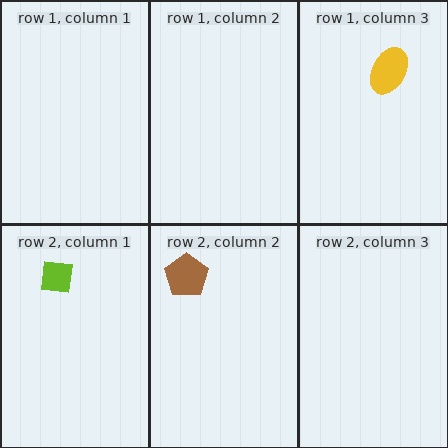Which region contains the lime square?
The row 2, column 1 region.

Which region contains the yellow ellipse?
The row 1, column 3 region.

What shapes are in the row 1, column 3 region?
The yellow ellipse.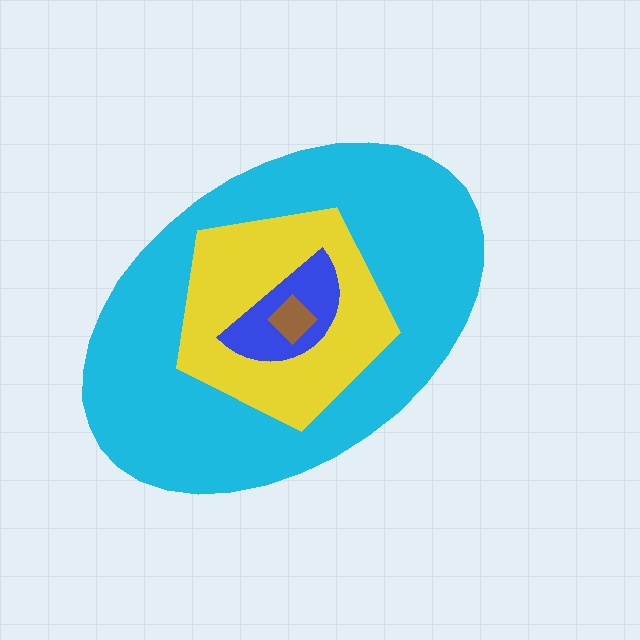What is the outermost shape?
The cyan ellipse.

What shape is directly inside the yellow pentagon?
The blue semicircle.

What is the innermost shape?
The brown diamond.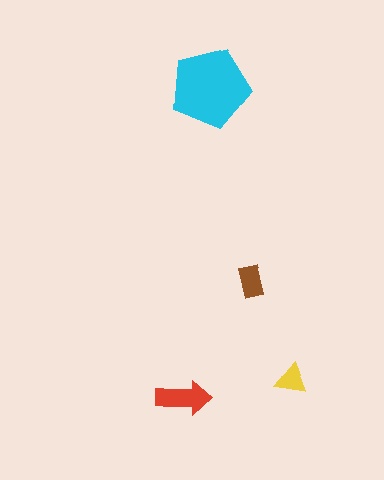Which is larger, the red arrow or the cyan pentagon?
The cyan pentagon.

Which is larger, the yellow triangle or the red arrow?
The red arrow.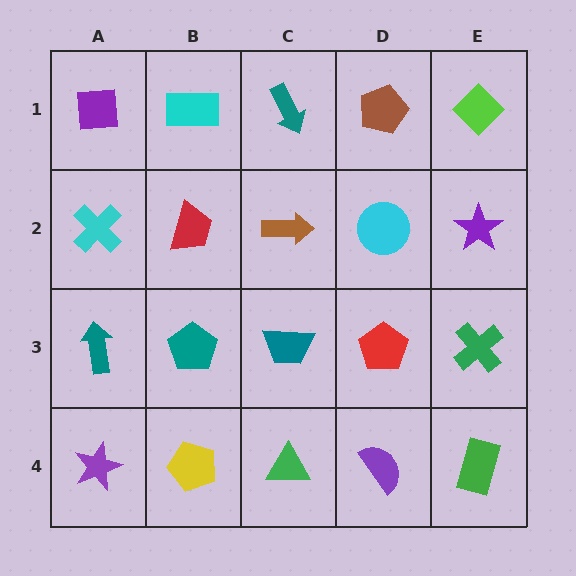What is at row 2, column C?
A brown arrow.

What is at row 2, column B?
A red trapezoid.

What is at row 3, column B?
A teal pentagon.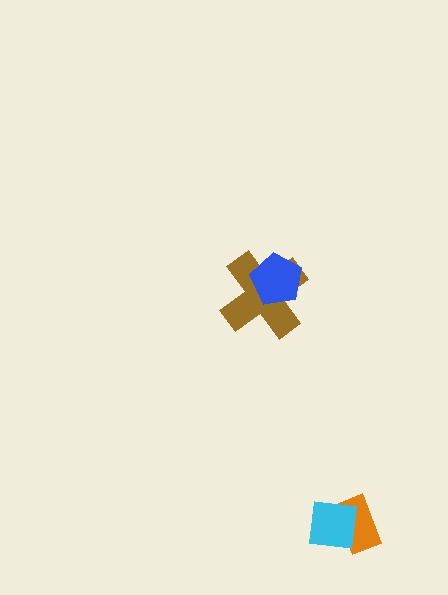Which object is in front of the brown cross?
The blue pentagon is in front of the brown cross.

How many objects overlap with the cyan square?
1 object overlaps with the cyan square.